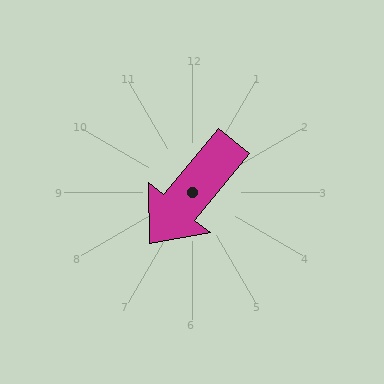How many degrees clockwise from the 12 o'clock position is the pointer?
Approximately 219 degrees.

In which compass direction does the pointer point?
Southwest.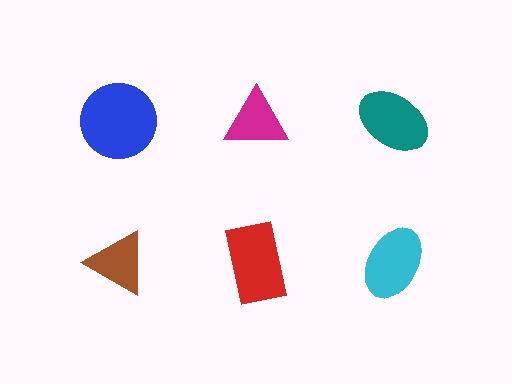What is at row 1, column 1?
A blue circle.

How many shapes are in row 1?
3 shapes.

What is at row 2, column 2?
A red rectangle.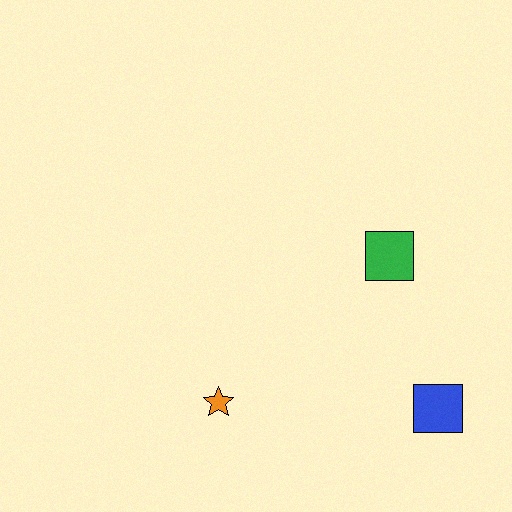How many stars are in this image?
There is 1 star.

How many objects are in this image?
There are 3 objects.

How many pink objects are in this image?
There are no pink objects.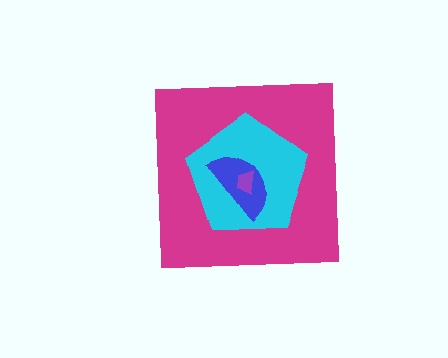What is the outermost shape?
The magenta square.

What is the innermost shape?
The purple trapezoid.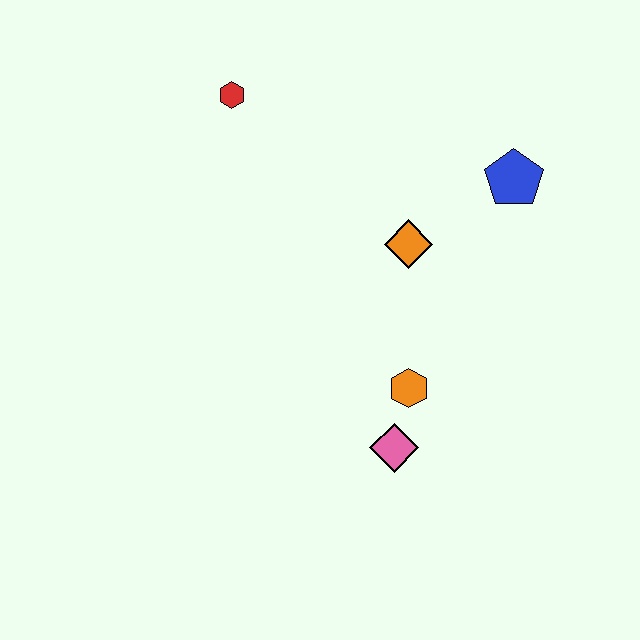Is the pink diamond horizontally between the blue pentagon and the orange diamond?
No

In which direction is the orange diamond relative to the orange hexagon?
The orange diamond is above the orange hexagon.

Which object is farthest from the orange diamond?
The red hexagon is farthest from the orange diamond.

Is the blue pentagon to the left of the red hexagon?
No